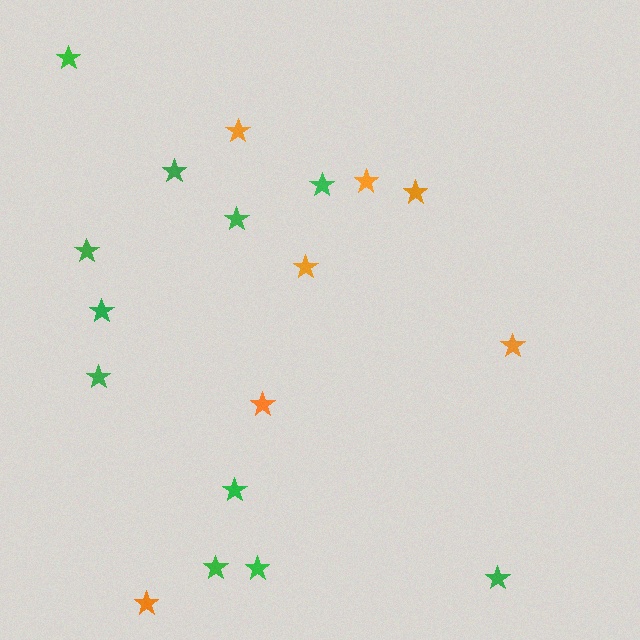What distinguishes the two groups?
There are 2 groups: one group of orange stars (7) and one group of green stars (11).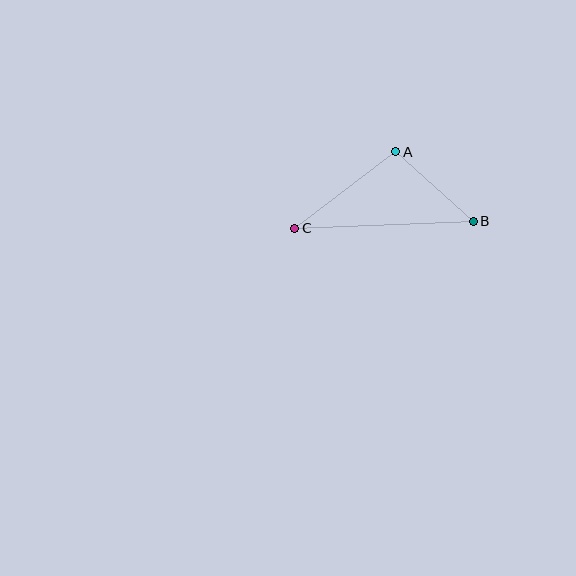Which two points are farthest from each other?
Points B and C are farthest from each other.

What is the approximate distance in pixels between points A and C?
The distance between A and C is approximately 127 pixels.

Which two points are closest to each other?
Points A and B are closest to each other.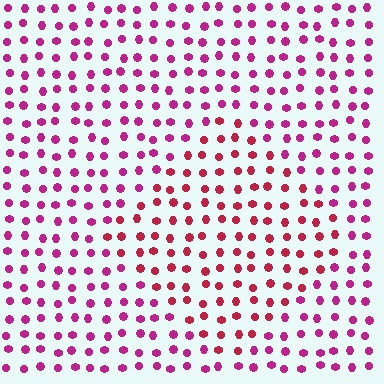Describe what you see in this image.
The image is filled with small magenta elements in a uniform arrangement. A diamond-shaped region is visible where the elements are tinted to a slightly different hue, forming a subtle color boundary.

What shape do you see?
I see a diamond.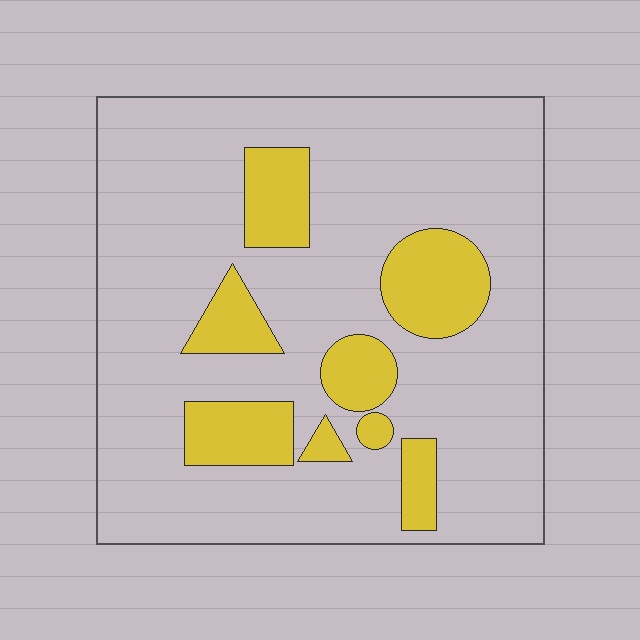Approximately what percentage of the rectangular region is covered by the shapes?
Approximately 20%.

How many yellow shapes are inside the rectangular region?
8.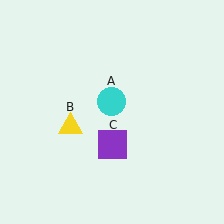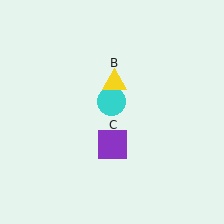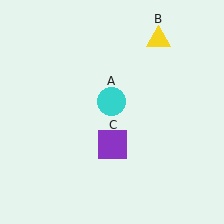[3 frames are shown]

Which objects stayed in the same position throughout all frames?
Cyan circle (object A) and purple square (object C) remained stationary.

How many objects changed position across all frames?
1 object changed position: yellow triangle (object B).